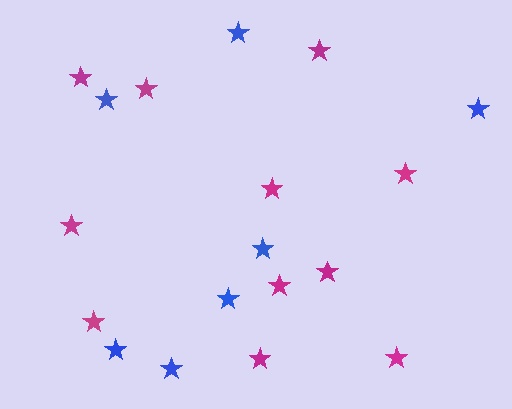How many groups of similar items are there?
There are 2 groups: one group of blue stars (7) and one group of magenta stars (11).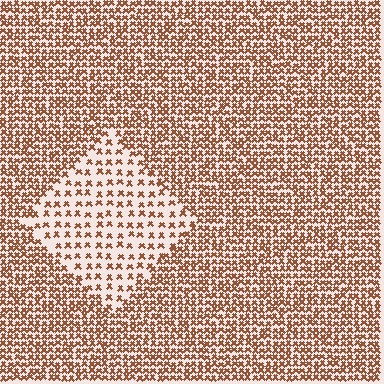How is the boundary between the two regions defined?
The boundary is defined by a change in element density (approximately 2.4x ratio). All elements are the same color, size, and shape.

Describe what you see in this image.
The image contains small brown elements arranged at two different densities. A diamond-shaped region is visible where the elements are less densely packed than the surrounding area.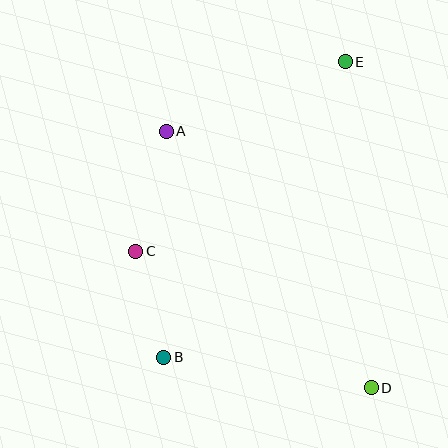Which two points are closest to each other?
Points B and C are closest to each other.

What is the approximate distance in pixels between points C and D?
The distance between C and D is approximately 272 pixels.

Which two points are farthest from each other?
Points B and E are farthest from each other.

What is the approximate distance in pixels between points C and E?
The distance between C and E is approximately 282 pixels.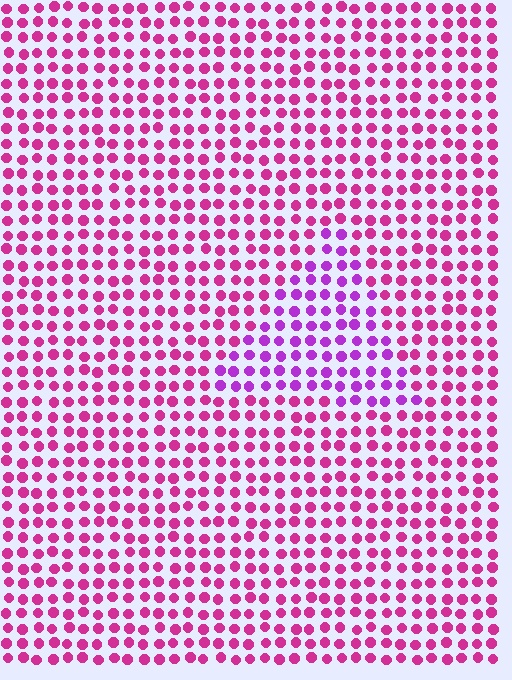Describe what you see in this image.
The image is filled with small magenta elements in a uniform arrangement. A triangle-shaped region is visible where the elements are tinted to a slightly different hue, forming a subtle color boundary.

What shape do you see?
I see a triangle.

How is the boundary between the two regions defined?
The boundary is defined purely by a slight shift in hue (about 33 degrees). Spacing, size, and orientation are identical on both sides.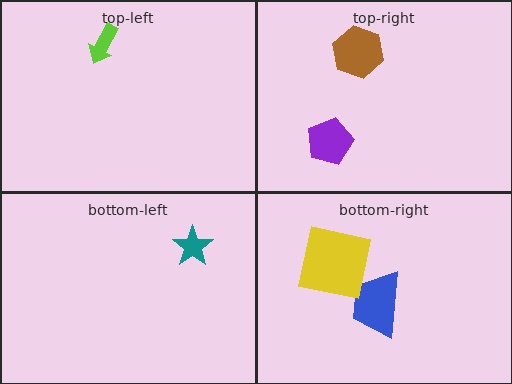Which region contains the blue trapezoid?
The bottom-right region.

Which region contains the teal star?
The bottom-left region.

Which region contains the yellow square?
The bottom-right region.